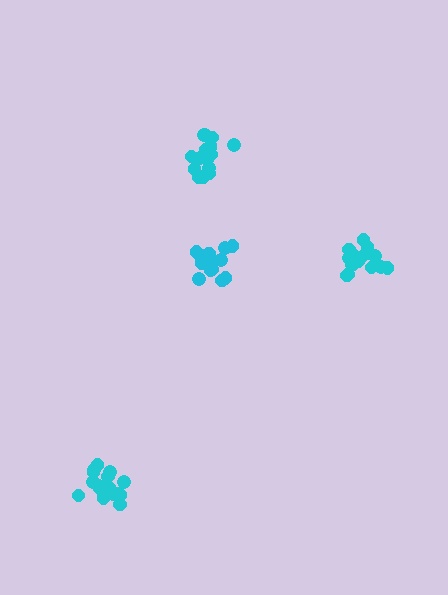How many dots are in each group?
Group 1: 17 dots, Group 2: 16 dots, Group 3: 16 dots, Group 4: 21 dots (70 total).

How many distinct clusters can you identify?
There are 4 distinct clusters.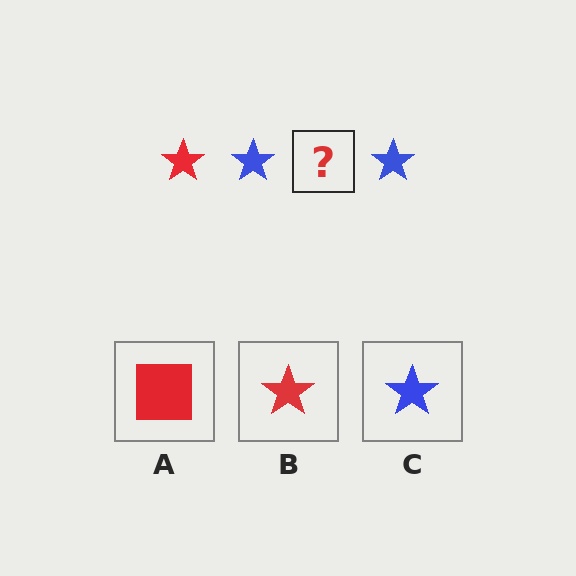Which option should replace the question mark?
Option B.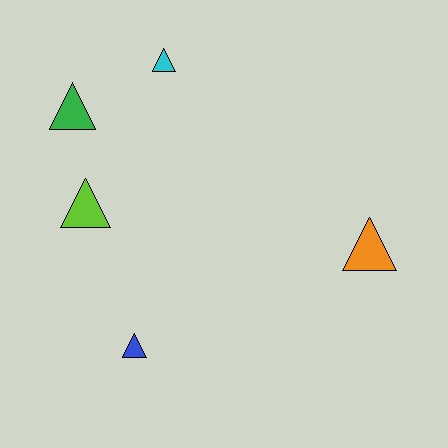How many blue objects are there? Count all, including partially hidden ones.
There is 1 blue object.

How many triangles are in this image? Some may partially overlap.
There are 5 triangles.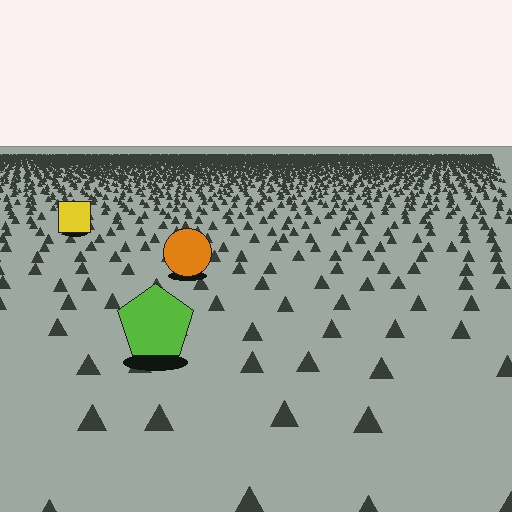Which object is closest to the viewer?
The lime pentagon is closest. The texture marks near it are larger and more spread out.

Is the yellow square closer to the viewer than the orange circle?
No. The orange circle is closer — you can tell from the texture gradient: the ground texture is coarser near it.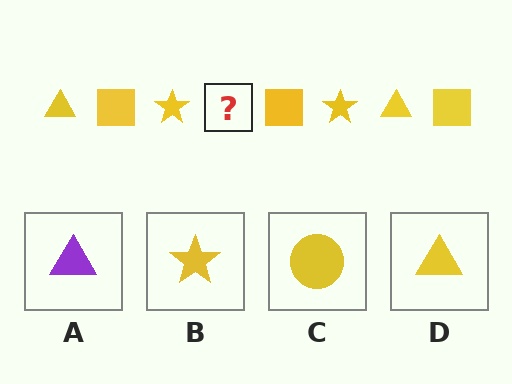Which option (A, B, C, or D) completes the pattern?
D.